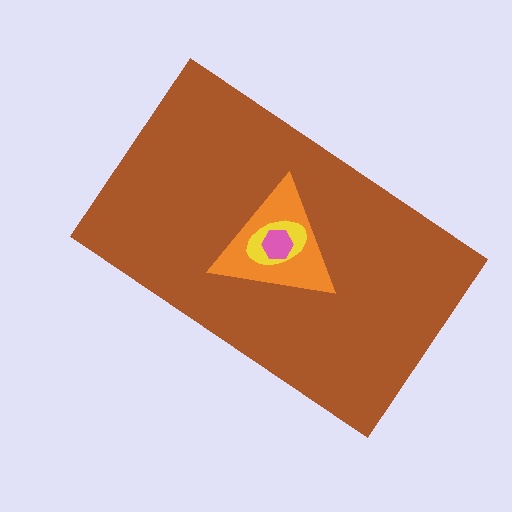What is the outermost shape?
The brown rectangle.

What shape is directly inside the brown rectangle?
The orange triangle.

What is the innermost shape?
The pink hexagon.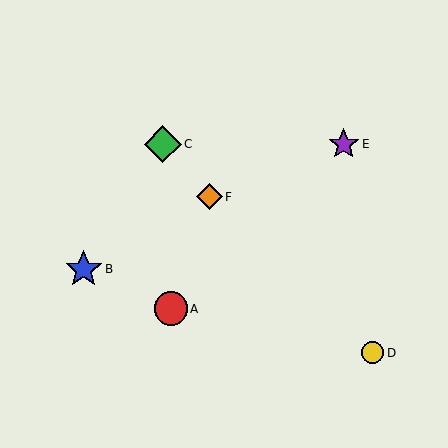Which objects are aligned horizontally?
Objects C, E are aligned horizontally.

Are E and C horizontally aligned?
Yes, both are at y≈144.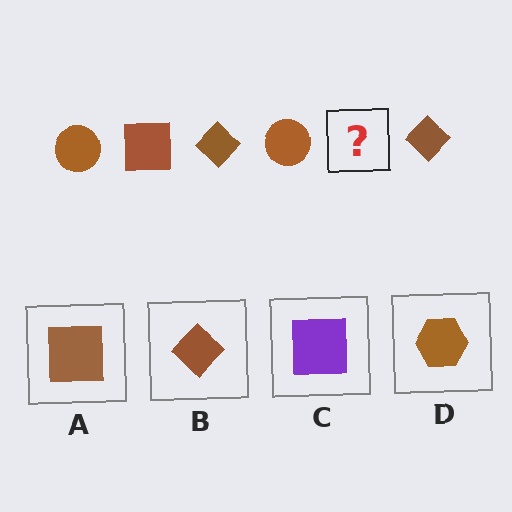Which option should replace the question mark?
Option A.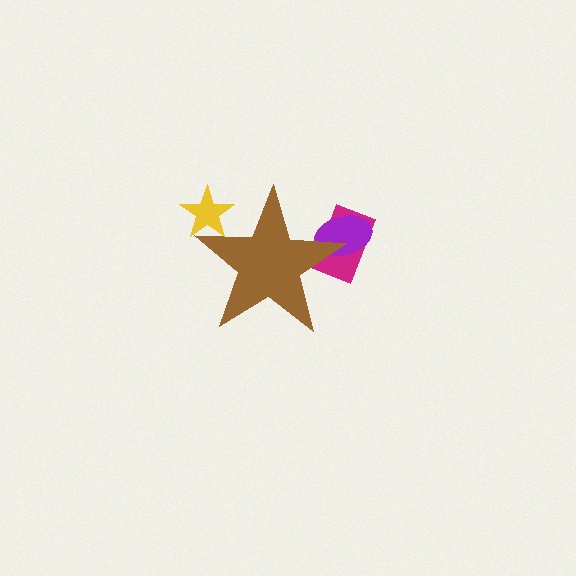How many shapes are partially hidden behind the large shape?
3 shapes are partially hidden.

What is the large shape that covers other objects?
A brown star.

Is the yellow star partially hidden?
Yes, the yellow star is partially hidden behind the brown star.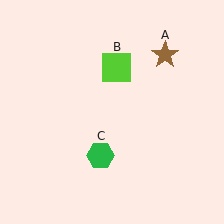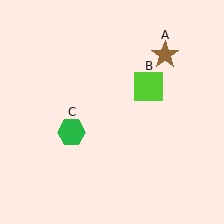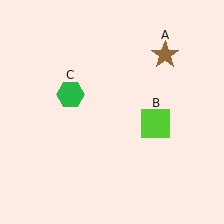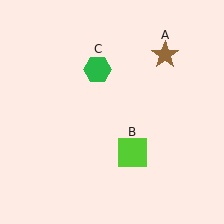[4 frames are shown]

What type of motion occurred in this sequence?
The lime square (object B), green hexagon (object C) rotated clockwise around the center of the scene.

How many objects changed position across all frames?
2 objects changed position: lime square (object B), green hexagon (object C).